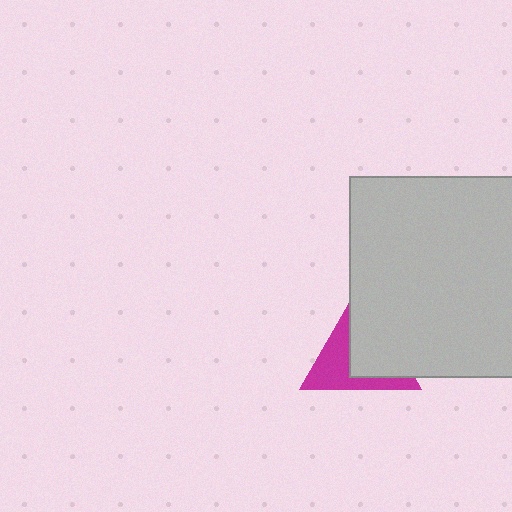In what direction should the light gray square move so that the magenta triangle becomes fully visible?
The light gray square should move right. That is the shortest direction to clear the overlap and leave the magenta triangle fully visible.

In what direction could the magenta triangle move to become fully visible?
The magenta triangle could move left. That would shift it out from behind the light gray square entirely.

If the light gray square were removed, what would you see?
You would see the complete magenta triangle.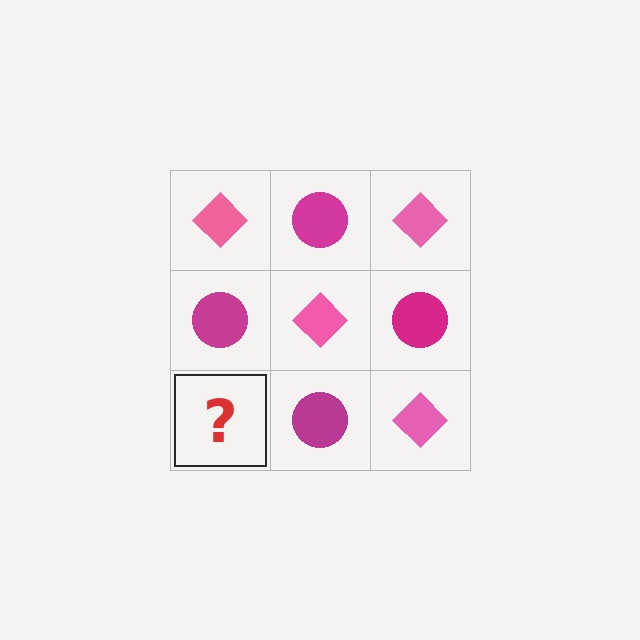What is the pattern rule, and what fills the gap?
The rule is that it alternates pink diamond and magenta circle in a checkerboard pattern. The gap should be filled with a pink diamond.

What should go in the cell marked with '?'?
The missing cell should contain a pink diamond.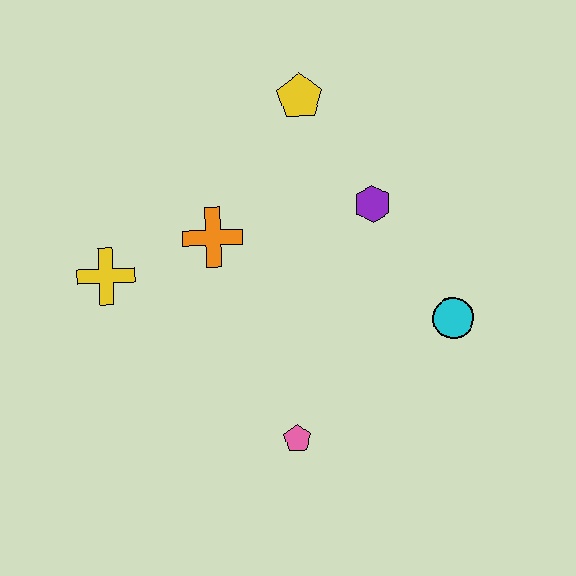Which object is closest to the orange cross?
The yellow cross is closest to the orange cross.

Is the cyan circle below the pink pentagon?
No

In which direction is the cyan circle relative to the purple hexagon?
The cyan circle is below the purple hexagon.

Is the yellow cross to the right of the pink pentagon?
No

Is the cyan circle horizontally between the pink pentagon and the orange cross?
No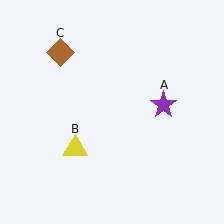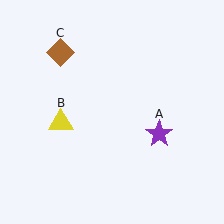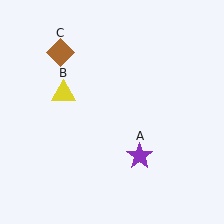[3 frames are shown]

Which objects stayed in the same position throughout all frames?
Brown diamond (object C) remained stationary.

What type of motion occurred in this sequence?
The purple star (object A), yellow triangle (object B) rotated clockwise around the center of the scene.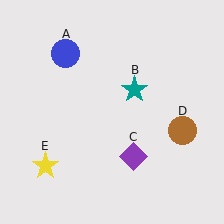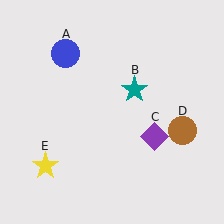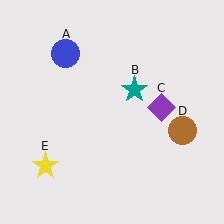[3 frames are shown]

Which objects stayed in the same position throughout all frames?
Blue circle (object A) and teal star (object B) and brown circle (object D) and yellow star (object E) remained stationary.